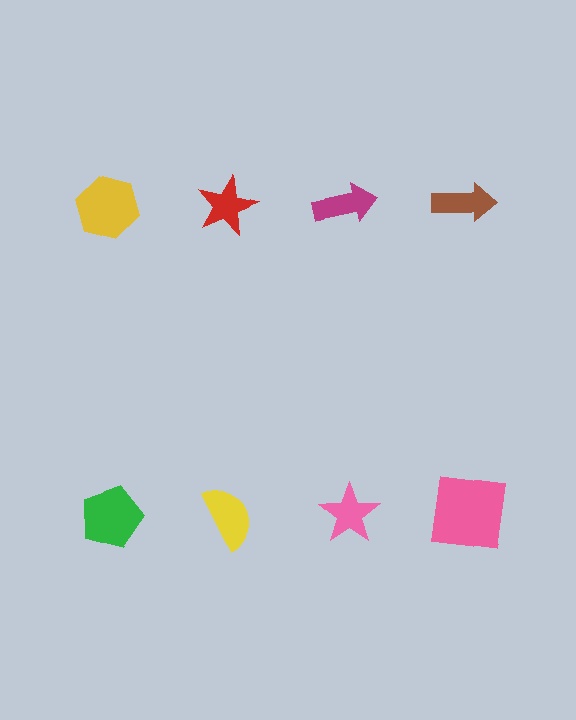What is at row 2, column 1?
A green pentagon.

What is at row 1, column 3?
A magenta arrow.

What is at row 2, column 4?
A pink square.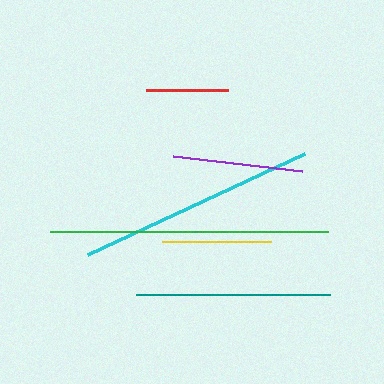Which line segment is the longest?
The green line is the longest at approximately 277 pixels.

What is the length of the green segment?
The green segment is approximately 277 pixels long.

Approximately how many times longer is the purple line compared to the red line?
The purple line is approximately 1.6 times the length of the red line.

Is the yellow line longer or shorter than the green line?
The green line is longer than the yellow line.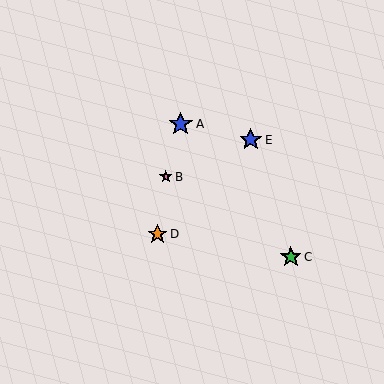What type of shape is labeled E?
Shape E is a blue star.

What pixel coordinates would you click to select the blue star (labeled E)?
Click at (251, 140) to select the blue star E.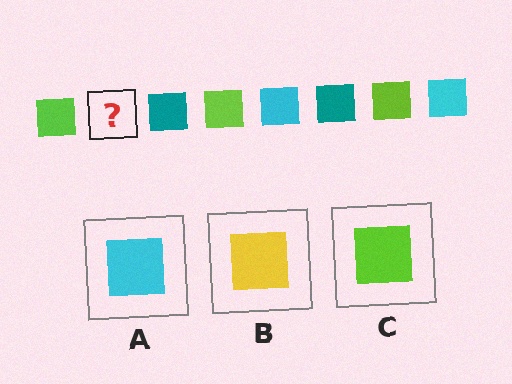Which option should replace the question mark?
Option A.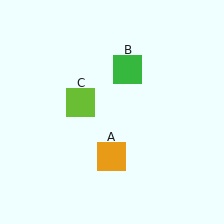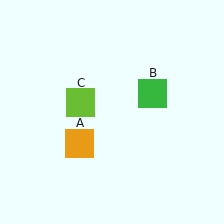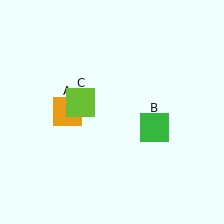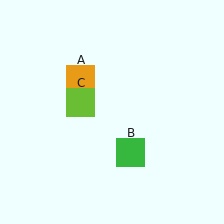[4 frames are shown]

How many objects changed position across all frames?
2 objects changed position: orange square (object A), green square (object B).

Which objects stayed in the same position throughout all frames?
Lime square (object C) remained stationary.